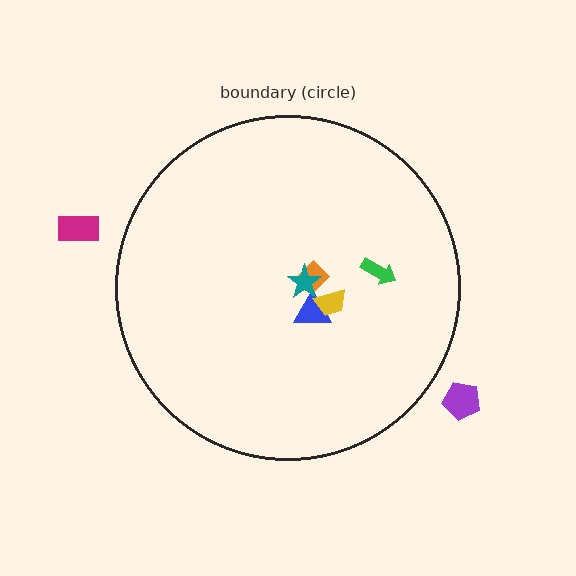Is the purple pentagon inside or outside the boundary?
Outside.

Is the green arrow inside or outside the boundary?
Inside.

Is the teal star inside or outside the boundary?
Inside.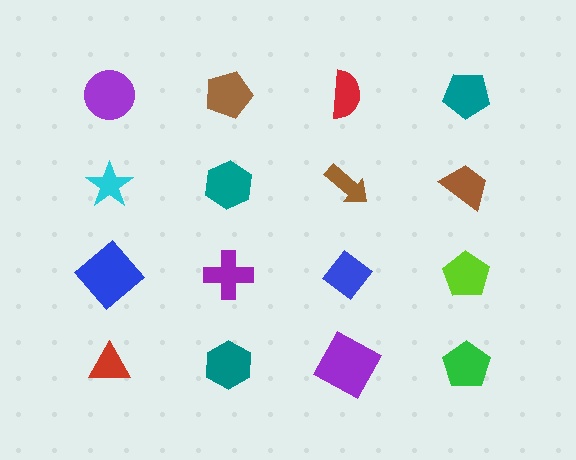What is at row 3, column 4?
A lime pentagon.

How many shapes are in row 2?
4 shapes.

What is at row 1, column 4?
A teal pentagon.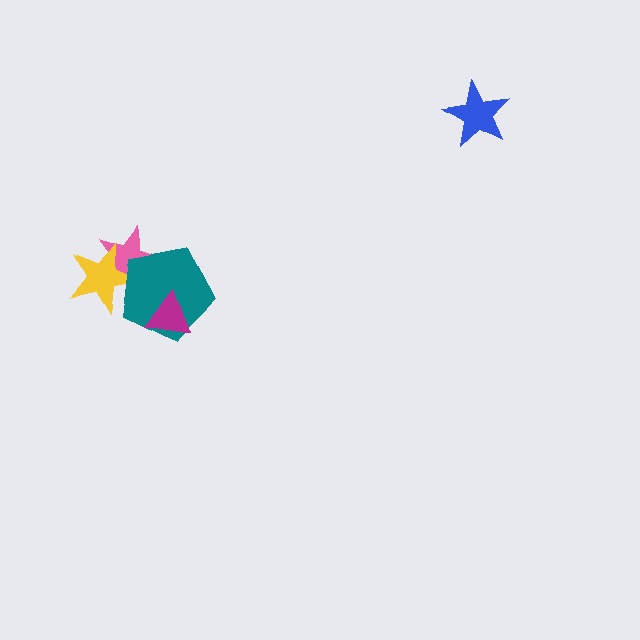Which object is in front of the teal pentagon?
The magenta triangle is in front of the teal pentagon.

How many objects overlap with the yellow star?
2 objects overlap with the yellow star.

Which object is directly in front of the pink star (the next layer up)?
The yellow star is directly in front of the pink star.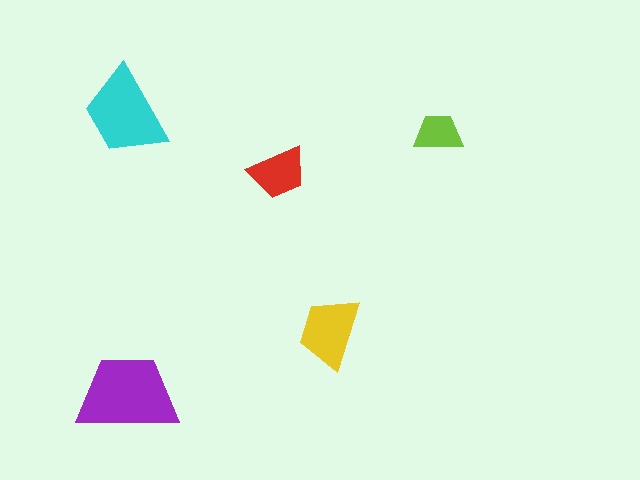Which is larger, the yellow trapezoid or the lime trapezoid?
The yellow one.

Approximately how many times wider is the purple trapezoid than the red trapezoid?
About 1.5 times wider.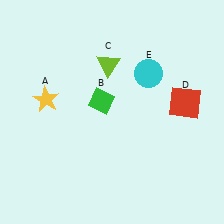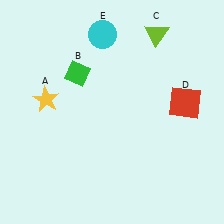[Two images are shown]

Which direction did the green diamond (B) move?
The green diamond (B) moved up.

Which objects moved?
The objects that moved are: the green diamond (B), the lime triangle (C), the cyan circle (E).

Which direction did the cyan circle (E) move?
The cyan circle (E) moved left.